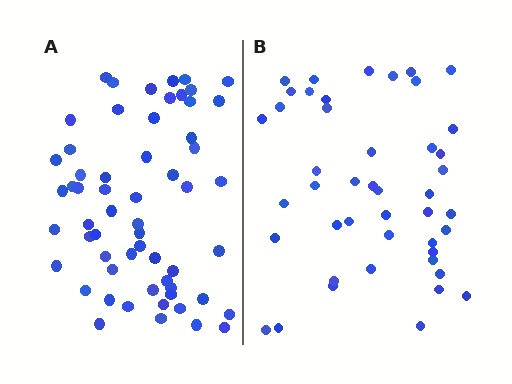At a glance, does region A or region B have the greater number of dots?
Region A (the left region) has more dots.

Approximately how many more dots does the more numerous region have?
Region A has approximately 15 more dots than region B.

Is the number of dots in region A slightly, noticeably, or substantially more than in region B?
Region A has noticeably more, but not dramatically so. The ratio is roughly 1.3 to 1.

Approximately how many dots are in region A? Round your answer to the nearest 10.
About 60 dots. (The exact count is 59, which rounds to 60.)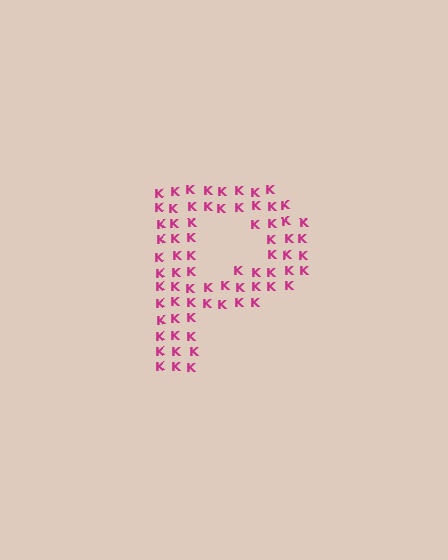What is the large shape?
The large shape is the letter P.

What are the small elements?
The small elements are letter K's.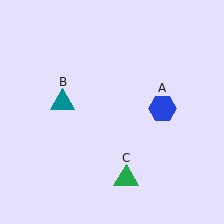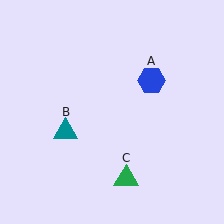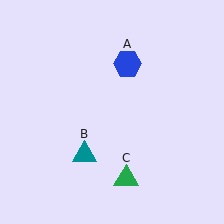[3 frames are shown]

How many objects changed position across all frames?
2 objects changed position: blue hexagon (object A), teal triangle (object B).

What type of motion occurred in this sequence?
The blue hexagon (object A), teal triangle (object B) rotated counterclockwise around the center of the scene.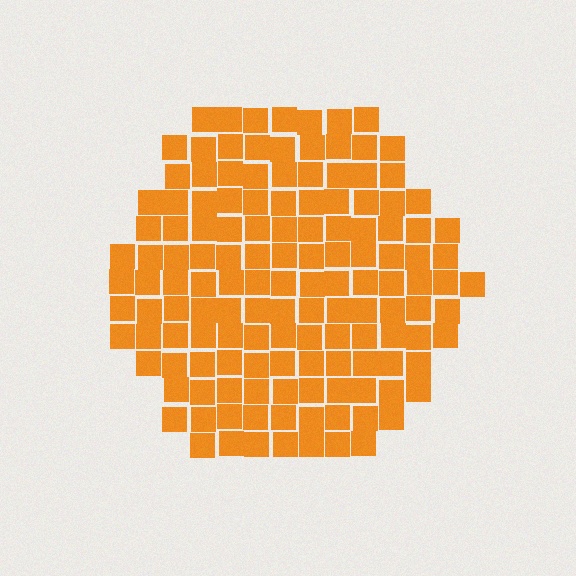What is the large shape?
The large shape is a hexagon.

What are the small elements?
The small elements are squares.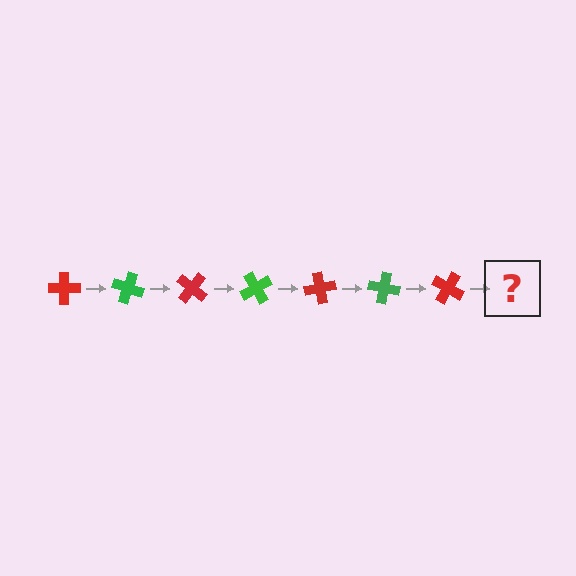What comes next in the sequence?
The next element should be a green cross, rotated 140 degrees from the start.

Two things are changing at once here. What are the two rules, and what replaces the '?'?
The two rules are that it rotates 20 degrees each step and the color cycles through red and green. The '?' should be a green cross, rotated 140 degrees from the start.